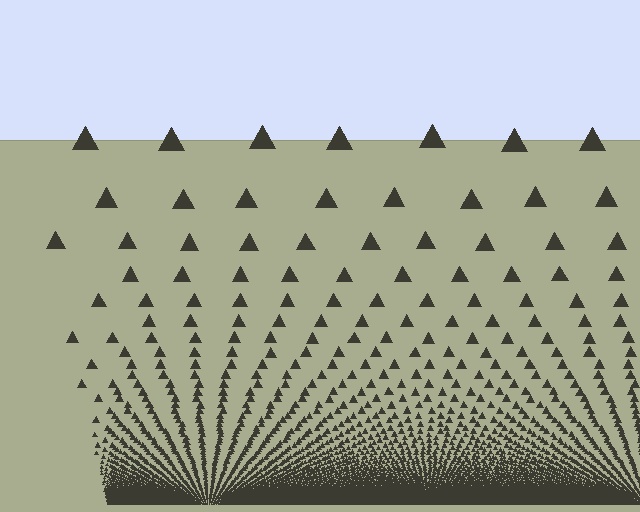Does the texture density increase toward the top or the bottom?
Density increases toward the bottom.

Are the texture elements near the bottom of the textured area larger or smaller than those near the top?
Smaller. The gradient is inverted — elements near the bottom are smaller and denser.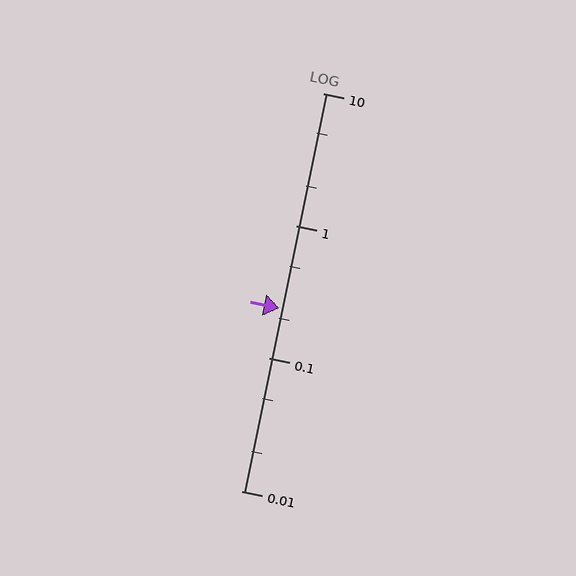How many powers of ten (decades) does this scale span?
The scale spans 3 decades, from 0.01 to 10.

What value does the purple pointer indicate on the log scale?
The pointer indicates approximately 0.24.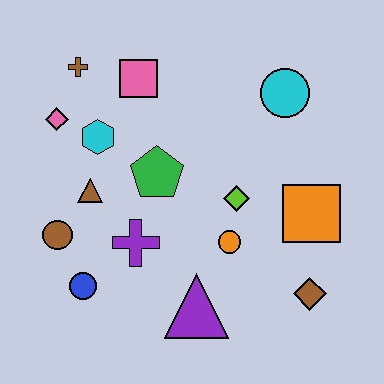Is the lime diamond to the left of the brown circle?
No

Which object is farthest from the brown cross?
The brown diamond is farthest from the brown cross.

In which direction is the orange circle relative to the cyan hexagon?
The orange circle is to the right of the cyan hexagon.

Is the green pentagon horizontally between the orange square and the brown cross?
Yes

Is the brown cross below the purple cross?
No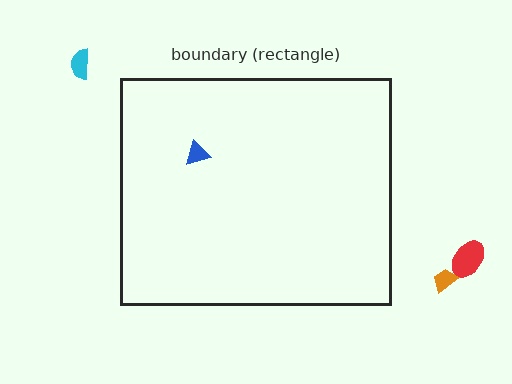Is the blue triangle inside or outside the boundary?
Inside.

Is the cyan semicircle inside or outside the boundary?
Outside.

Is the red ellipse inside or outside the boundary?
Outside.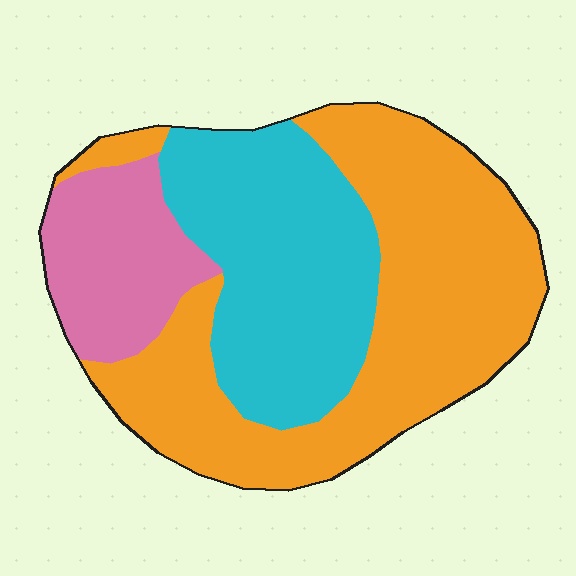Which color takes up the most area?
Orange, at roughly 50%.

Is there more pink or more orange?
Orange.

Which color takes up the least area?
Pink, at roughly 15%.